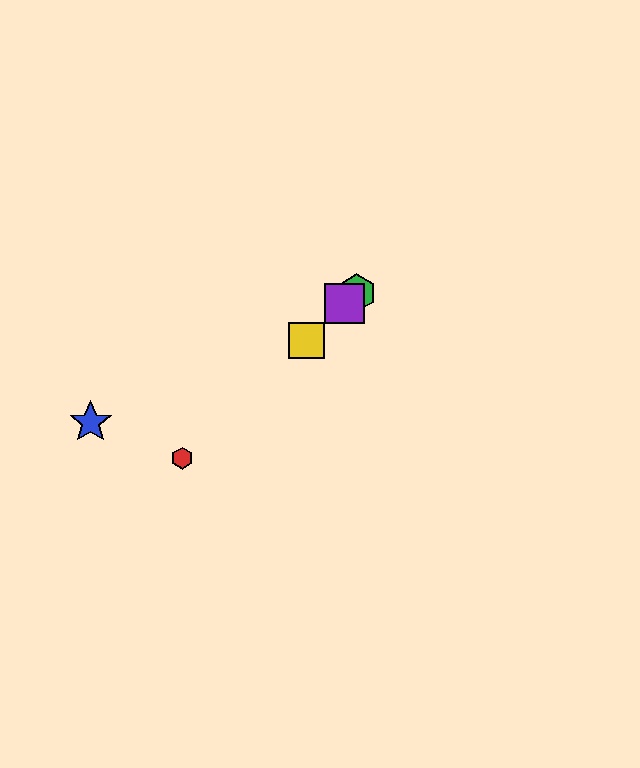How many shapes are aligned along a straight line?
4 shapes (the red hexagon, the green hexagon, the yellow square, the purple square) are aligned along a straight line.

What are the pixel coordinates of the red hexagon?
The red hexagon is at (182, 458).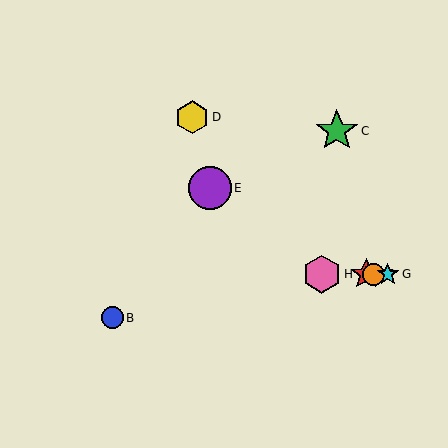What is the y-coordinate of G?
Object G is at y≈274.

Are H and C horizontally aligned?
No, H is at y≈274 and C is at y≈131.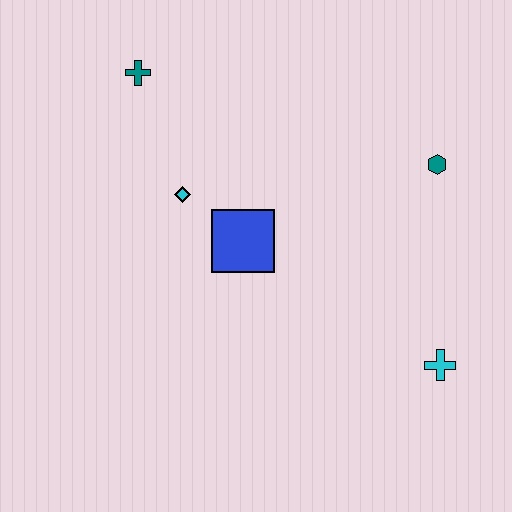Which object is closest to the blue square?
The cyan diamond is closest to the blue square.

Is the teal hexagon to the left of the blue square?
No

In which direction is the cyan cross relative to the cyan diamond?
The cyan cross is to the right of the cyan diamond.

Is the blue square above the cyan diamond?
No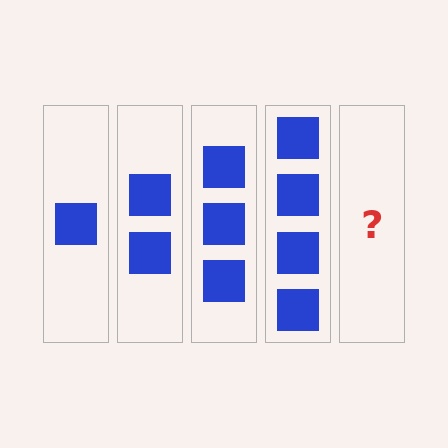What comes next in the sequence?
The next element should be 5 squares.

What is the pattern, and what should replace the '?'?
The pattern is that each step adds one more square. The '?' should be 5 squares.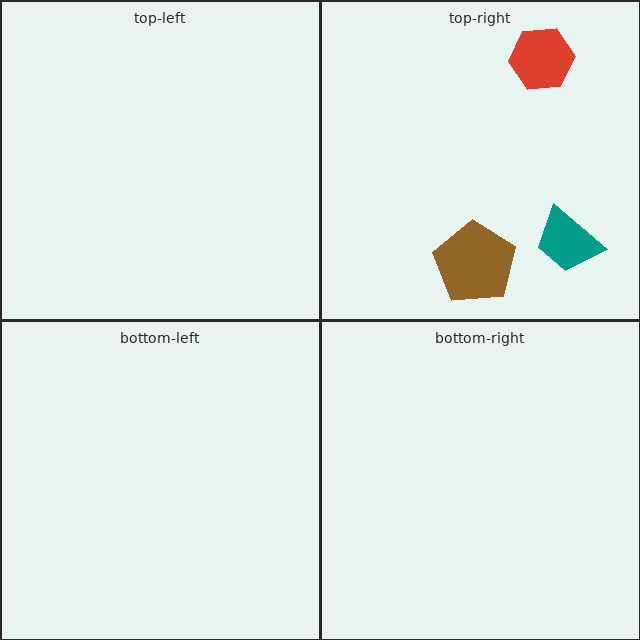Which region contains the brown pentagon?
The top-right region.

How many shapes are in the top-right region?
3.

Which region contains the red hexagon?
The top-right region.